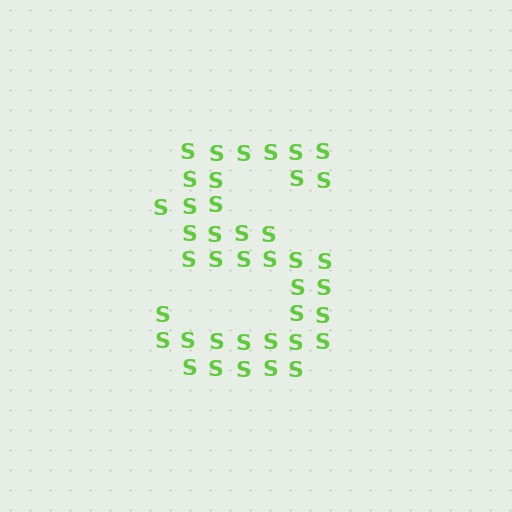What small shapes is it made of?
It is made of small letter S's.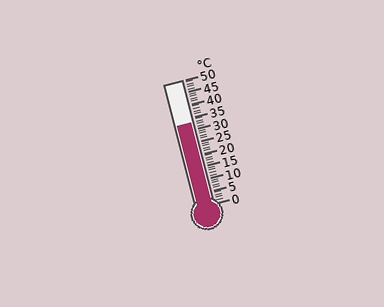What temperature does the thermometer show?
The thermometer shows approximately 33°C.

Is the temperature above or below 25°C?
The temperature is above 25°C.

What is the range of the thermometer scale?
The thermometer scale ranges from 0°C to 50°C.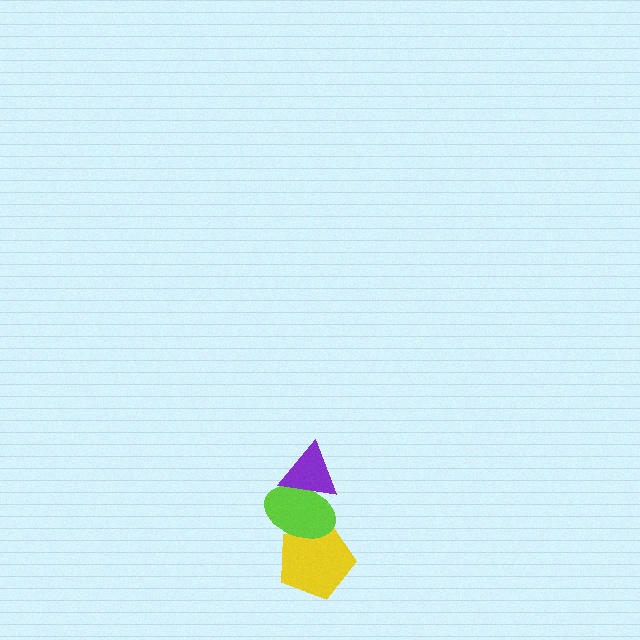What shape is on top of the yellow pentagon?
The lime ellipse is on top of the yellow pentagon.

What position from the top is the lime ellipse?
The lime ellipse is 2nd from the top.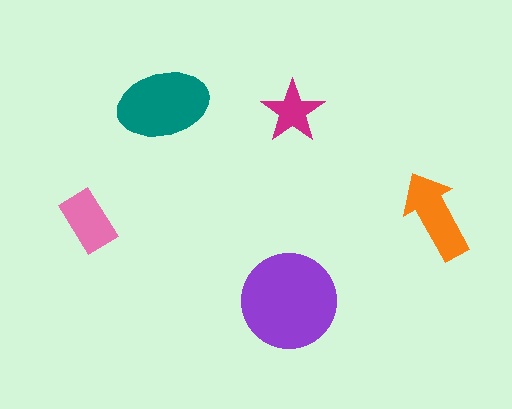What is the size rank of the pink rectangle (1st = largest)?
4th.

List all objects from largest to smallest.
The purple circle, the teal ellipse, the orange arrow, the pink rectangle, the magenta star.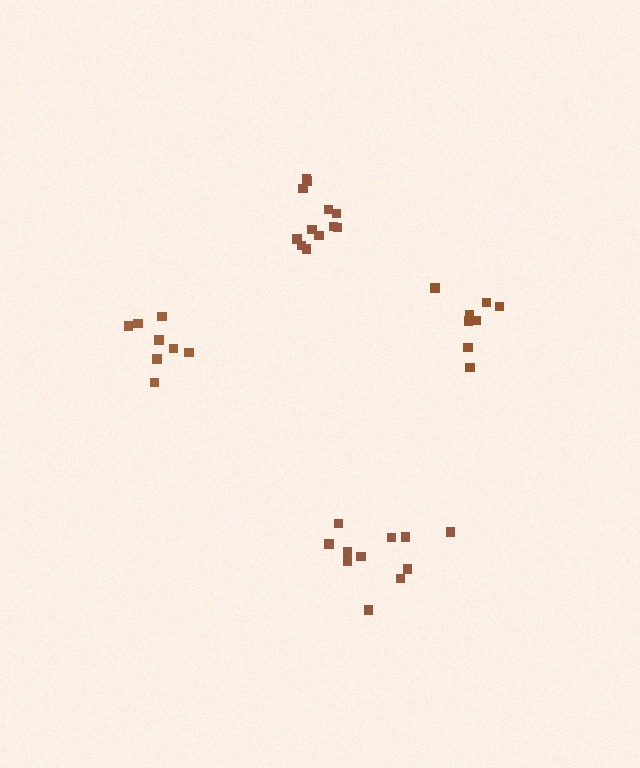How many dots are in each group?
Group 1: 12 dots, Group 2: 11 dots, Group 3: 8 dots, Group 4: 8 dots (39 total).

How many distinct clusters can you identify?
There are 4 distinct clusters.